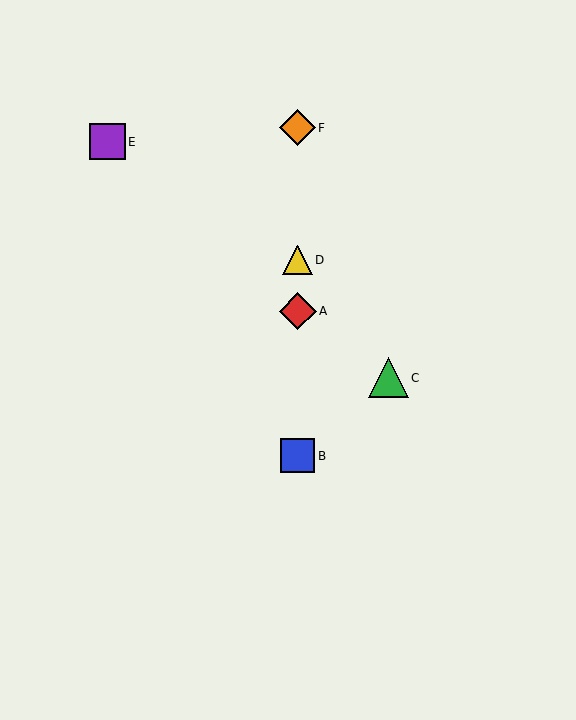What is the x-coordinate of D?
Object D is at x≈298.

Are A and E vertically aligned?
No, A is at x≈298 and E is at x≈107.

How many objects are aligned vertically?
4 objects (A, B, D, F) are aligned vertically.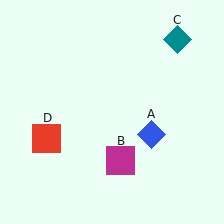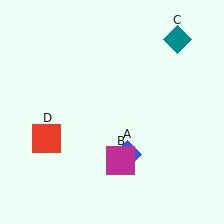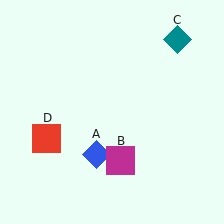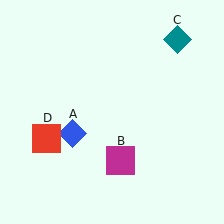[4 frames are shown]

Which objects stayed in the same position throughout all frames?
Magenta square (object B) and teal diamond (object C) and red square (object D) remained stationary.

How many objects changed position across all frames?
1 object changed position: blue diamond (object A).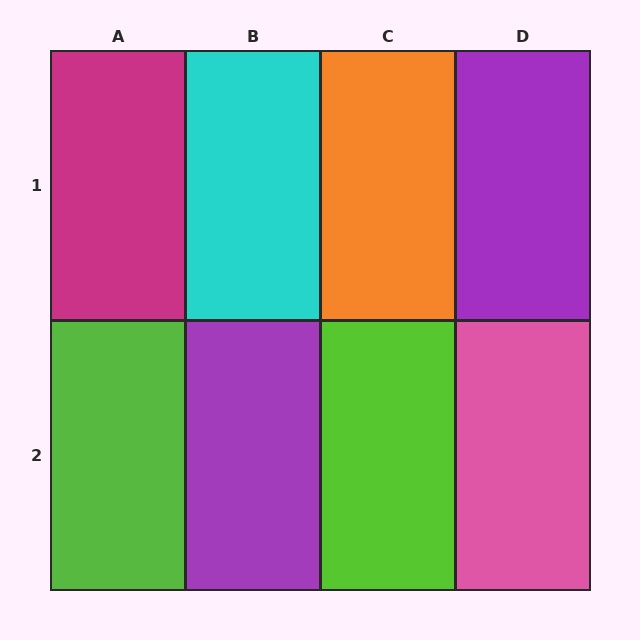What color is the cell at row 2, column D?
Pink.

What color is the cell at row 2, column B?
Purple.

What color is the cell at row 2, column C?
Lime.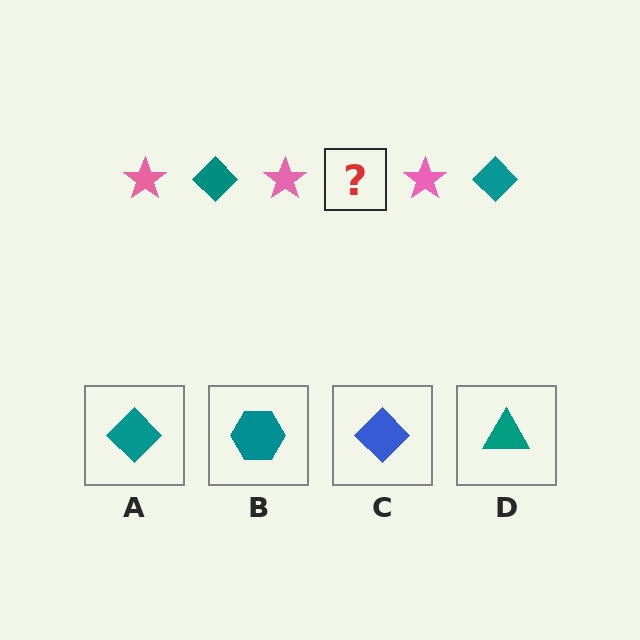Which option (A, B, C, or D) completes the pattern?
A.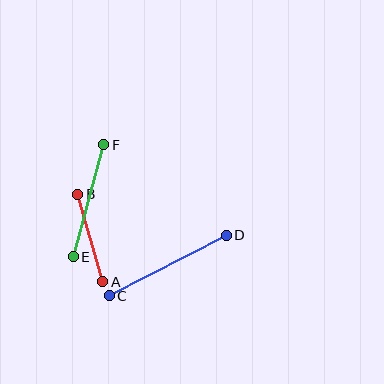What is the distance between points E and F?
The distance is approximately 116 pixels.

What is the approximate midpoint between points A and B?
The midpoint is at approximately (90, 238) pixels.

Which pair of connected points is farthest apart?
Points C and D are farthest apart.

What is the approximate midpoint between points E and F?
The midpoint is at approximately (89, 201) pixels.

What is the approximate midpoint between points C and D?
The midpoint is at approximately (168, 265) pixels.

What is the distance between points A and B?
The distance is approximately 91 pixels.